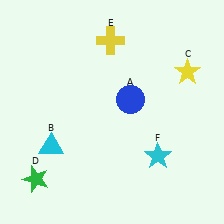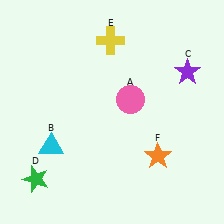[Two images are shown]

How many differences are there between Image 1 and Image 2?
There are 3 differences between the two images.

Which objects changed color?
A changed from blue to pink. C changed from yellow to purple. F changed from cyan to orange.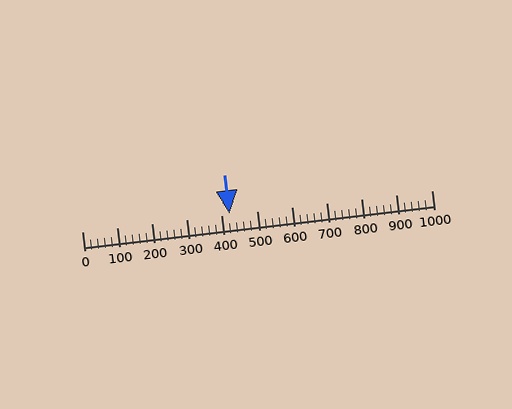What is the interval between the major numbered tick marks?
The major tick marks are spaced 100 units apart.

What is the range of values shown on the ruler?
The ruler shows values from 0 to 1000.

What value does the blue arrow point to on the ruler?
The blue arrow points to approximately 422.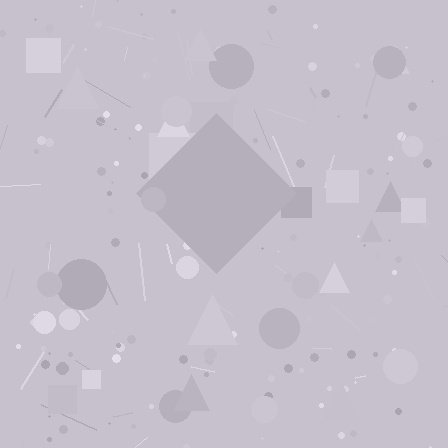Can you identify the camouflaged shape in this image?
The camouflaged shape is a diamond.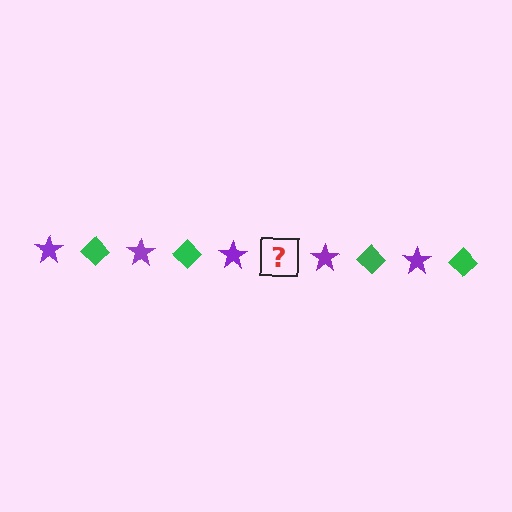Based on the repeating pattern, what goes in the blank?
The blank should be a green diamond.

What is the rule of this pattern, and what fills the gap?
The rule is that the pattern alternates between purple star and green diamond. The gap should be filled with a green diamond.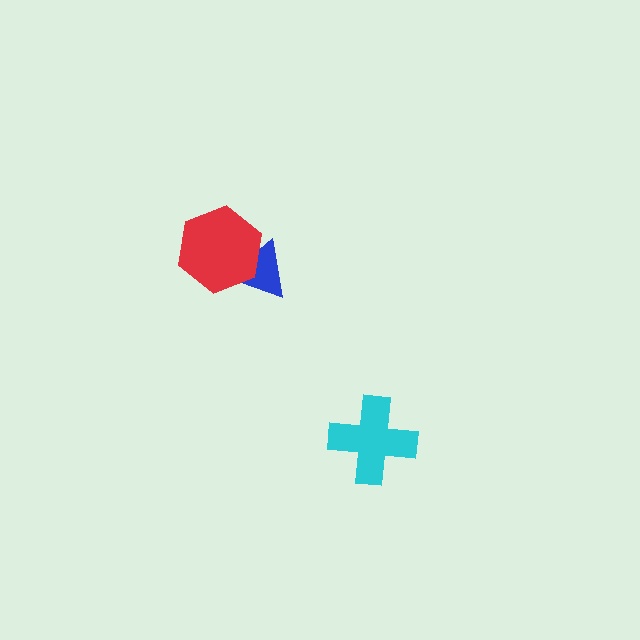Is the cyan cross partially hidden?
No, no other shape covers it.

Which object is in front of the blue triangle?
The red hexagon is in front of the blue triangle.